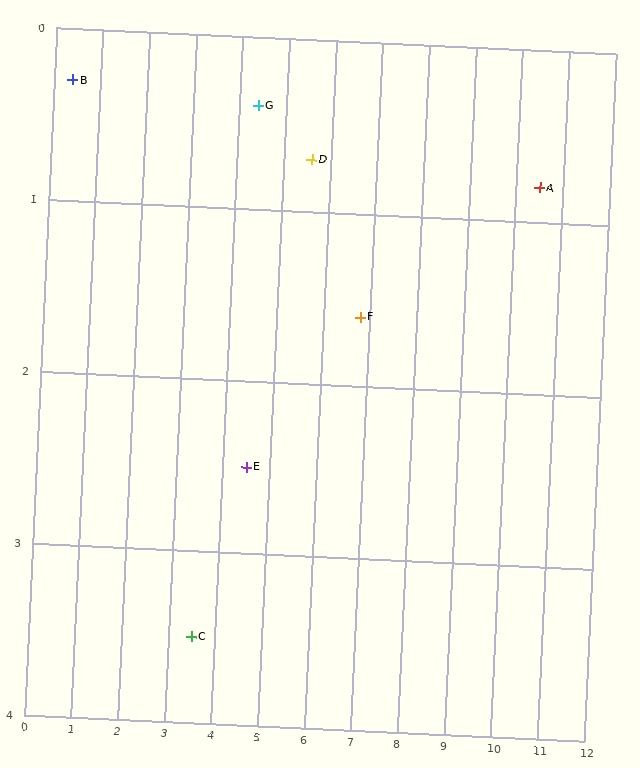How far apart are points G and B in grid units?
Points G and B are about 4.0 grid units apart.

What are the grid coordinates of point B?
Point B is at approximately (0.4, 0.3).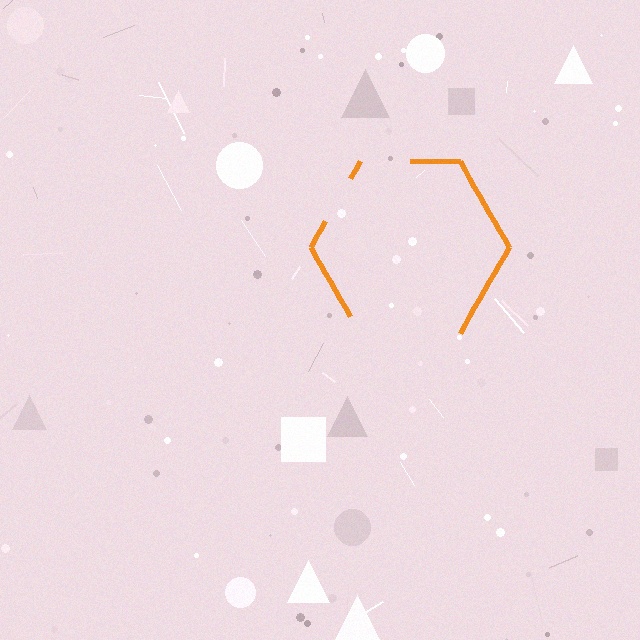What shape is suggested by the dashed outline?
The dashed outline suggests a hexagon.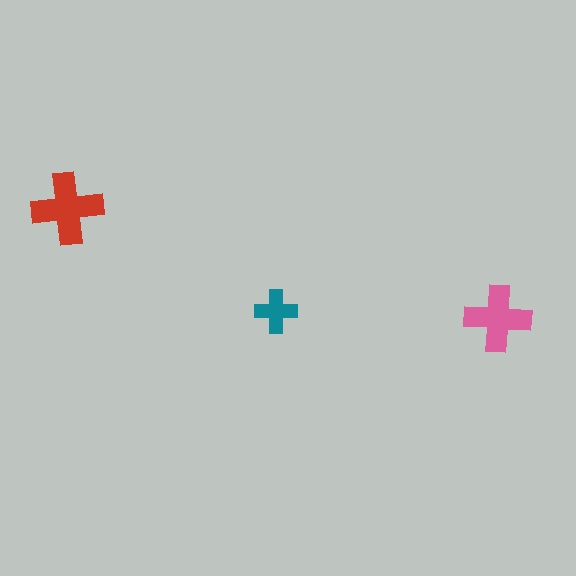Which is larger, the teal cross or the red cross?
The red one.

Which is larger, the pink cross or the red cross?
The red one.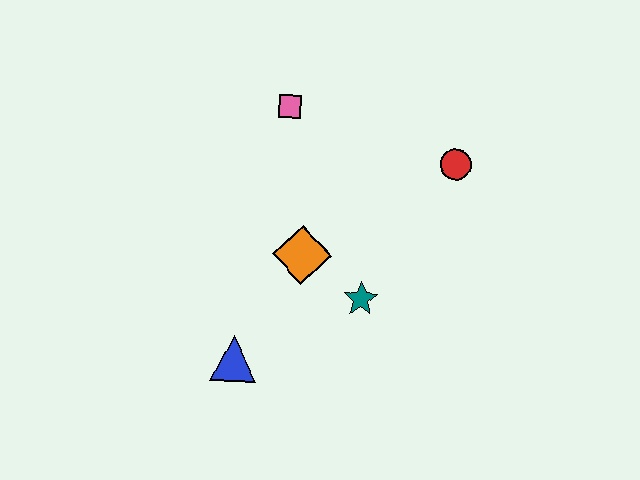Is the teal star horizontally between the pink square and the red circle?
Yes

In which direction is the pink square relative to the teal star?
The pink square is above the teal star.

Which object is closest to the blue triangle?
The orange diamond is closest to the blue triangle.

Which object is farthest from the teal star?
The pink square is farthest from the teal star.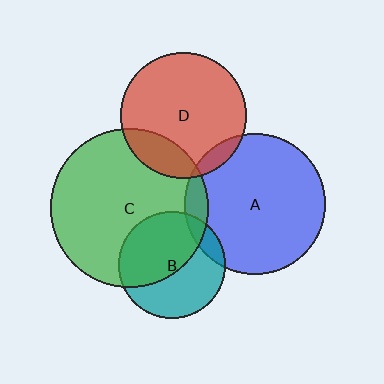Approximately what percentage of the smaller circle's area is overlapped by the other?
Approximately 5%.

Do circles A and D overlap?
Yes.